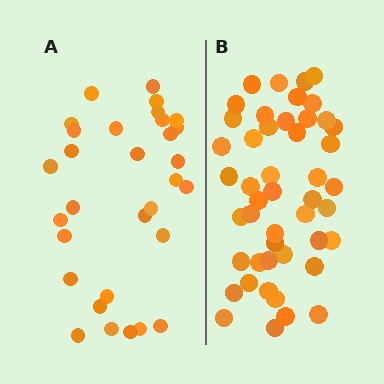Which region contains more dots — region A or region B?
Region B (the right region) has more dots.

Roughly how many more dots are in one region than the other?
Region B has approximately 15 more dots than region A.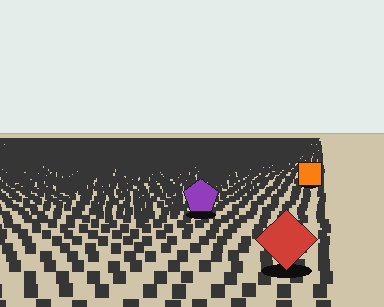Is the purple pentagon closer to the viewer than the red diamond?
No. The red diamond is closer — you can tell from the texture gradient: the ground texture is coarser near it.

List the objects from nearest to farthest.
From nearest to farthest: the red diamond, the purple pentagon, the orange square.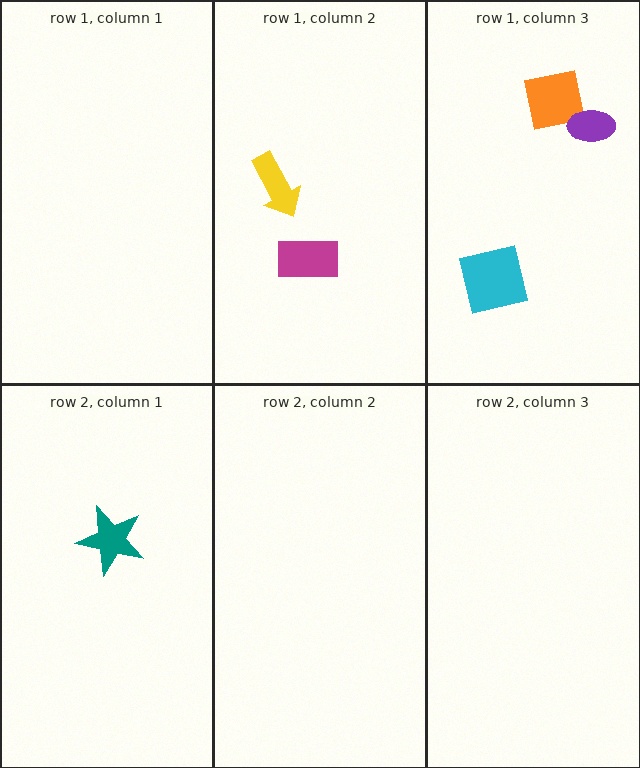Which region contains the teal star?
The row 2, column 1 region.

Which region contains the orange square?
The row 1, column 3 region.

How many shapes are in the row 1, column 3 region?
3.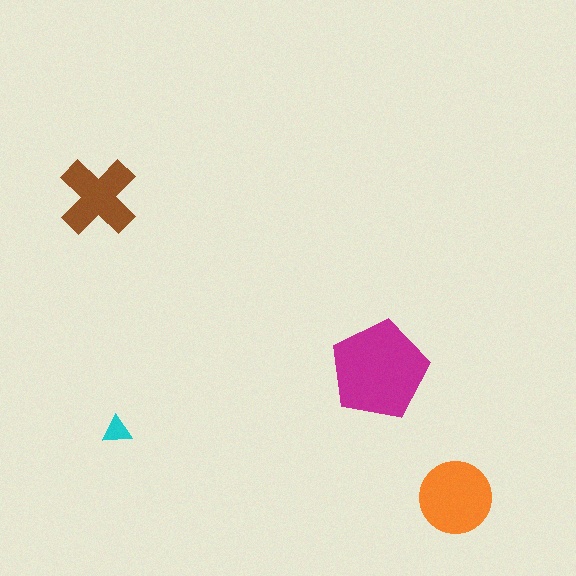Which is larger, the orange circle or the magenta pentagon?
The magenta pentagon.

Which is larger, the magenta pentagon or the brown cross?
The magenta pentagon.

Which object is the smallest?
The cyan triangle.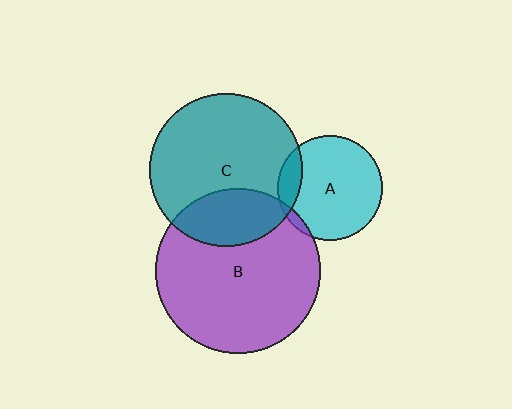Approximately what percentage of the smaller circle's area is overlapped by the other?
Approximately 25%.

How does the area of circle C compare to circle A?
Approximately 2.1 times.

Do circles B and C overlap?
Yes.